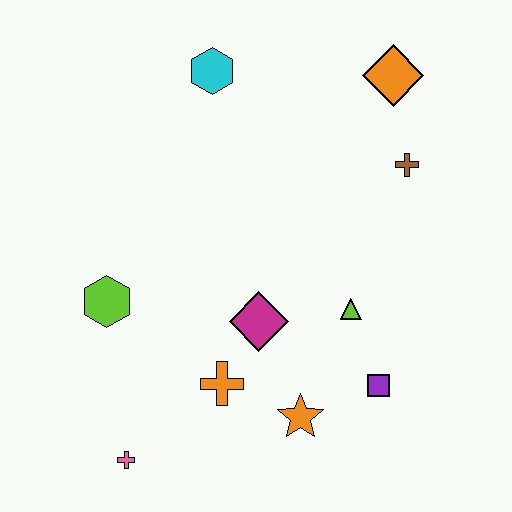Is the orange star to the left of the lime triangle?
Yes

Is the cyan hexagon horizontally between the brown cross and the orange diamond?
No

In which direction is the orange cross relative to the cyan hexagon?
The orange cross is below the cyan hexagon.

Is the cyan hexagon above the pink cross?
Yes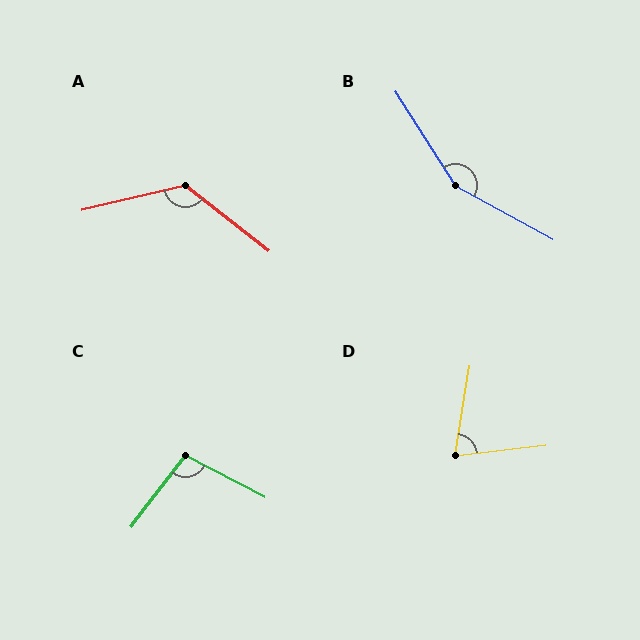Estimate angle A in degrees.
Approximately 129 degrees.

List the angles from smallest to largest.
D (74°), C (100°), A (129°), B (151°).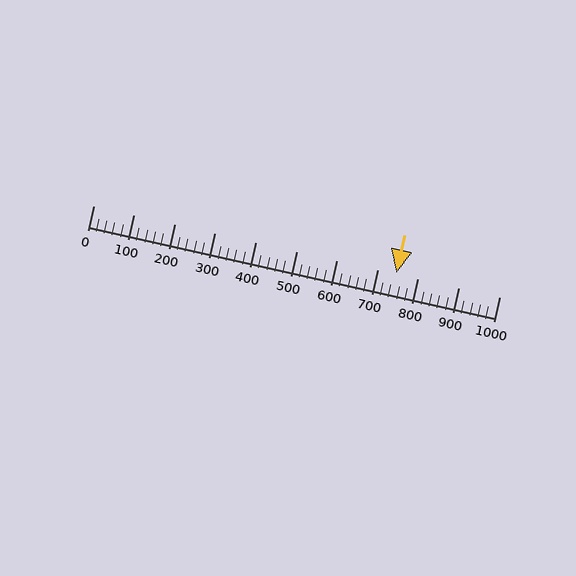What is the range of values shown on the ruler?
The ruler shows values from 0 to 1000.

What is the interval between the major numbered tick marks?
The major tick marks are spaced 100 units apart.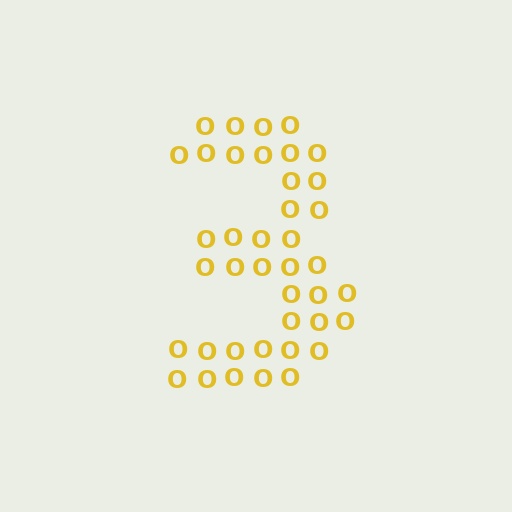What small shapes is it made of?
It is made of small letter O's.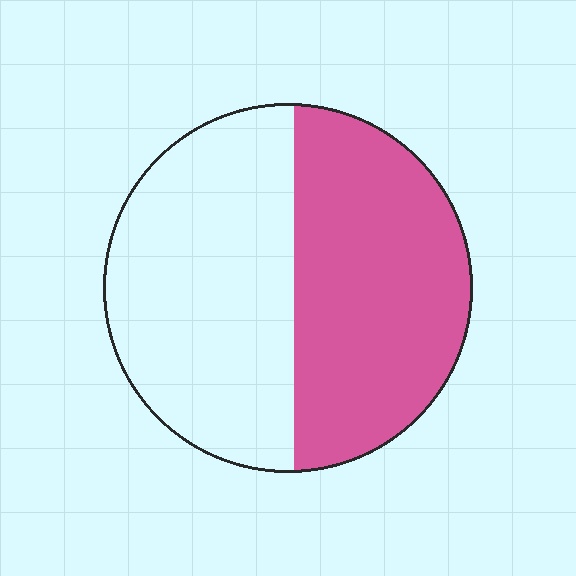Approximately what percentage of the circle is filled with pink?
Approximately 50%.